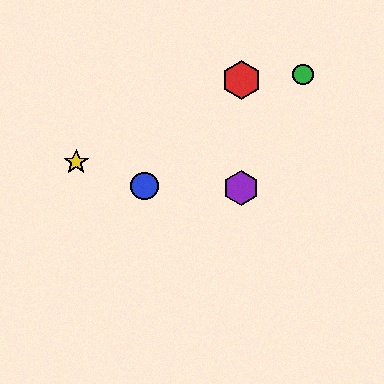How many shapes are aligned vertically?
2 shapes (the red hexagon, the purple hexagon) are aligned vertically.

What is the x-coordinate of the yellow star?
The yellow star is at x≈76.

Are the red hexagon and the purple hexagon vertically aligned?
Yes, both are at x≈241.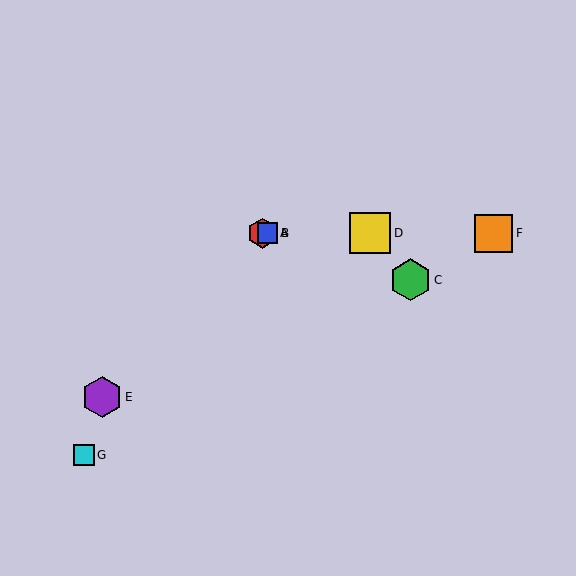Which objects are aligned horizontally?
Objects A, B, D, F are aligned horizontally.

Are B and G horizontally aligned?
No, B is at y≈233 and G is at y≈455.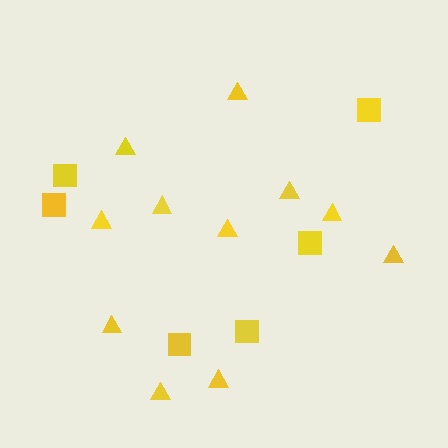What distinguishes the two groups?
There are 2 groups: one group of triangles (11) and one group of squares (6).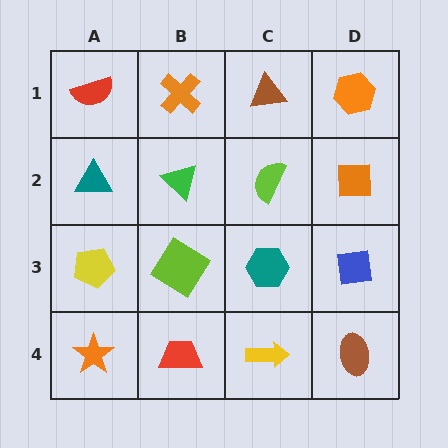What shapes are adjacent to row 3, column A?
A teal triangle (row 2, column A), an orange star (row 4, column A), a lime diamond (row 3, column B).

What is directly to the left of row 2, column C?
A green triangle.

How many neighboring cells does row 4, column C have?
3.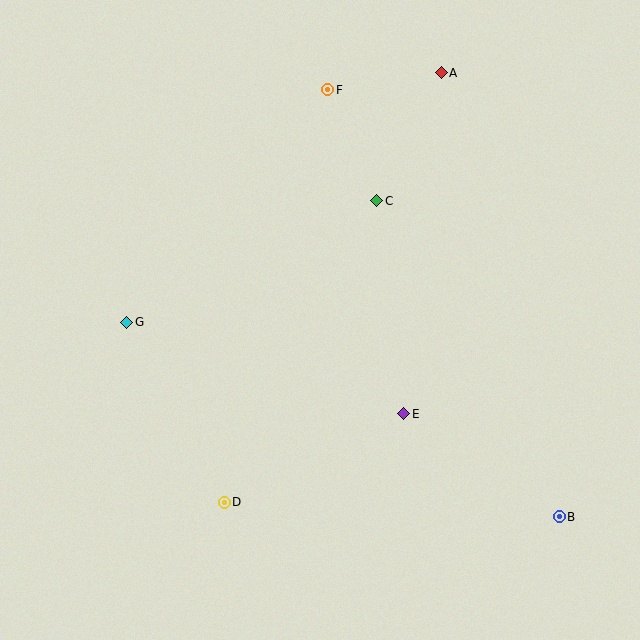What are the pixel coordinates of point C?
Point C is at (377, 201).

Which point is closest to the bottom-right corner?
Point B is closest to the bottom-right corner.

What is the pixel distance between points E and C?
The distance between E and C is 215 pixels.